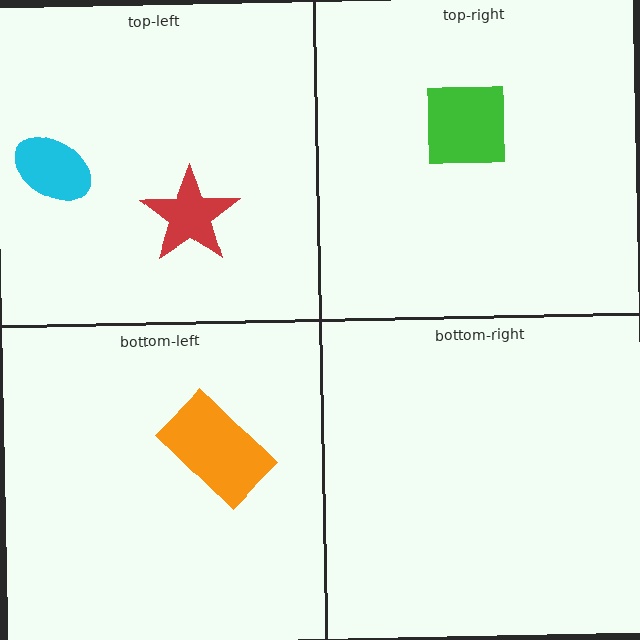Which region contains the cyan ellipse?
The top-left region.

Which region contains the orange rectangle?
The bottom-left region.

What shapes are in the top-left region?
The red star, the cyan ellipse.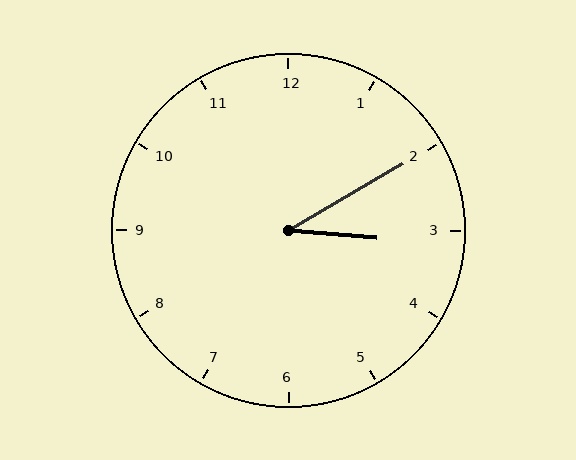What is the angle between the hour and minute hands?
Approximately 35 degrees.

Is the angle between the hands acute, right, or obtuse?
It is acute.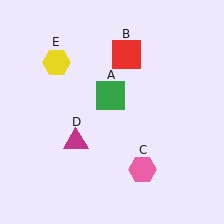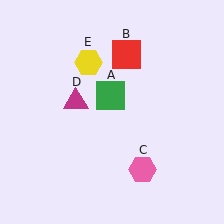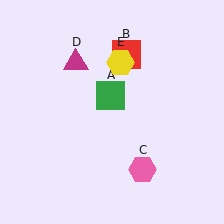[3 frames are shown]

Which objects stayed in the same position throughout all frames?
Green square (object A) and red square (object B) and pink hexagon (object C) remained stationary.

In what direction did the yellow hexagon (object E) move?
The yellow hexagon (object E) moved right.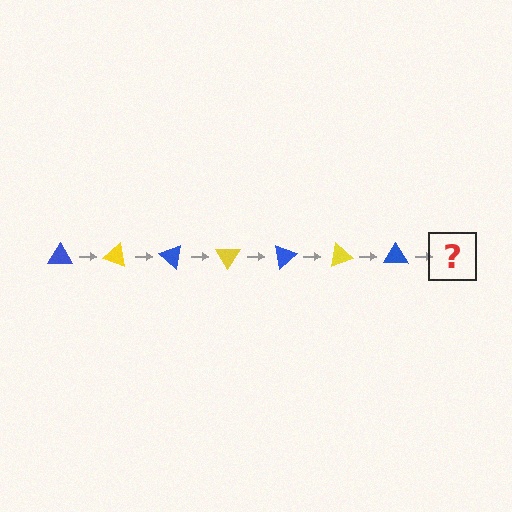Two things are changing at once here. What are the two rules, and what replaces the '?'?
The two rules are that it rotates 20 degrees each step and the color cycles through blue and yellow. The '?' should be a yellow triangle, rotated 140 degrees from the start.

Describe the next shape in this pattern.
It should be a yellow triangle, rotated 140 degrees from the start.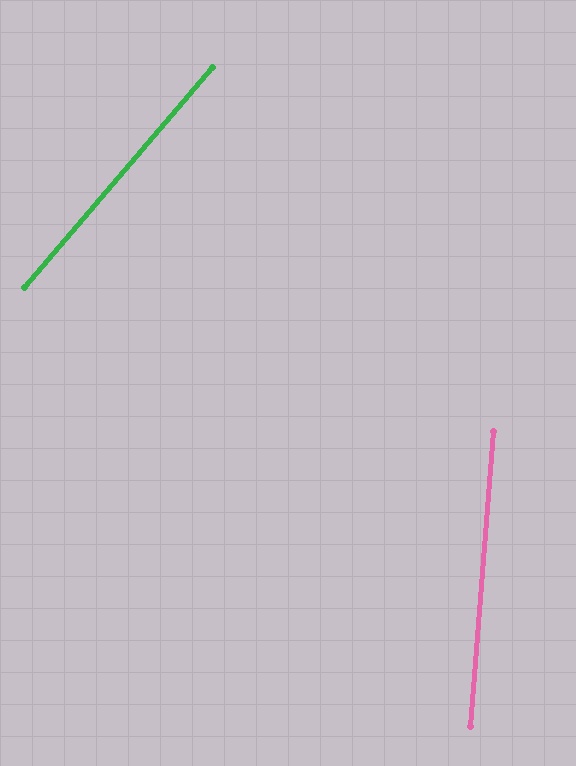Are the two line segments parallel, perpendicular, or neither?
Neither parallel nor perpendicular — they differ by about 36°.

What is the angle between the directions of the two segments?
Approximately 36 degrees.